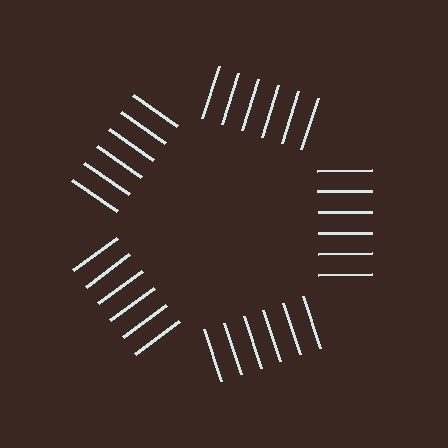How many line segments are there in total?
30 — 6 along each of the 5 edges.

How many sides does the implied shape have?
5 sides — the line-ends trace a pentagon.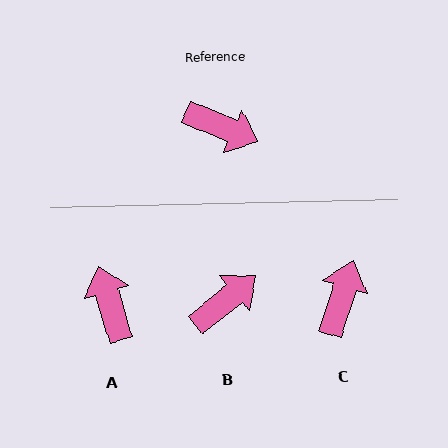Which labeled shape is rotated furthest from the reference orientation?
A, about 130 degrees away.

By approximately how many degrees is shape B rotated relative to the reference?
Approximately 62 degrees counter-clockwise.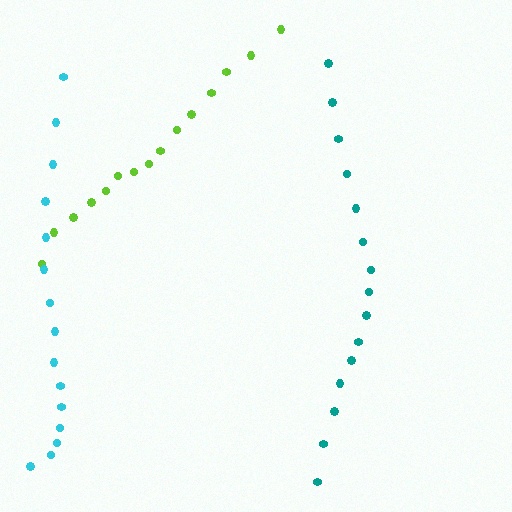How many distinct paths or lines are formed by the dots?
There are 3 distinct paths.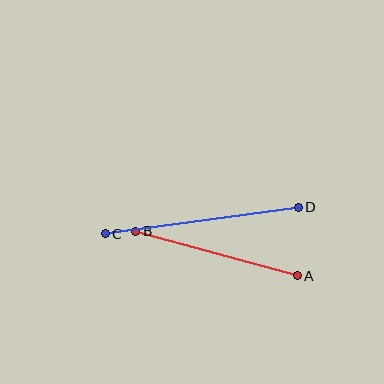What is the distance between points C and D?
The distance is approximately 195 pixels.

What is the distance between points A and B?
The distance is approximately 168 pixels.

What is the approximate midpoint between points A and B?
The midpoint is at approximately (216, 253) pixels.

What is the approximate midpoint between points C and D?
The midpoint is at approximately (202, 220) pixels.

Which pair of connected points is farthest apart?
Points C and D are farthest apart.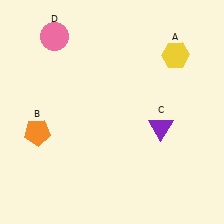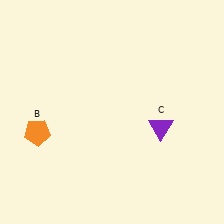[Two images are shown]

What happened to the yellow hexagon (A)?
The yellow hexagon (A) was removed in Image 2. It was in the top-right area of Image 1.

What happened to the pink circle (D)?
The pink circle (D) was removed in Image 2. It was in the top-left area of Image 1.